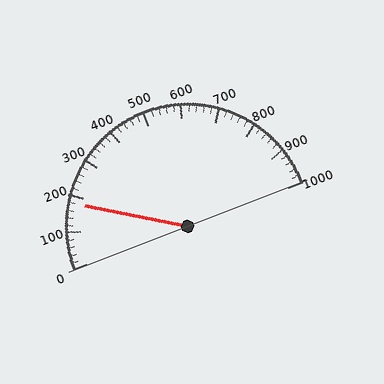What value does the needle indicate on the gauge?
The needle indicates approximately 180.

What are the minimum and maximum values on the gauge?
The gauge ranges from 0 to 1000.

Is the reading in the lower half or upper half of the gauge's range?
The reading is in the lower half of the range (0 to 1000).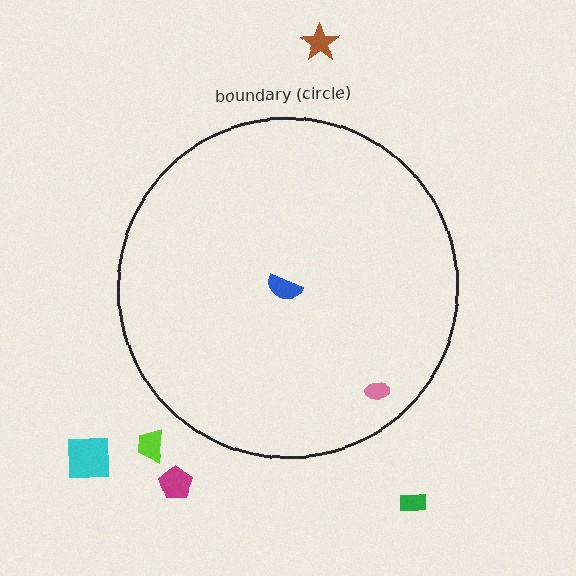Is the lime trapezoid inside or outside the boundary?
Outside.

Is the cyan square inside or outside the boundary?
Outside.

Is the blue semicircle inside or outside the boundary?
Inside.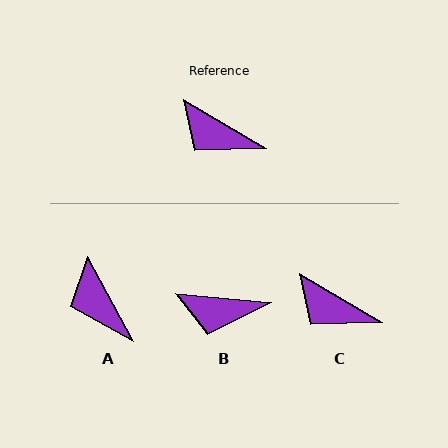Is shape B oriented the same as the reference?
No, it is off by about 25 degrees.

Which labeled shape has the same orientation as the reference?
C.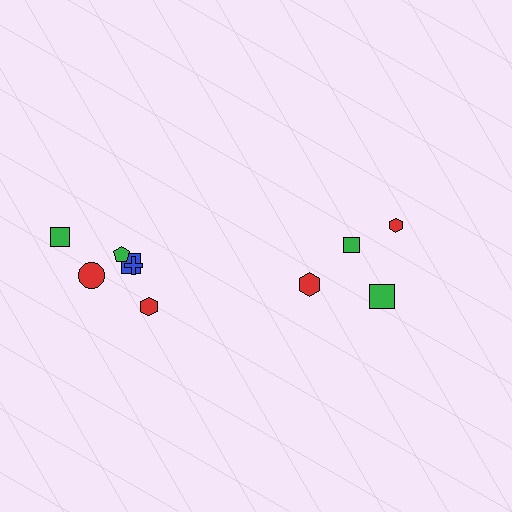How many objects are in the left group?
There are 6 objects.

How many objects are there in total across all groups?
There are 10 objects.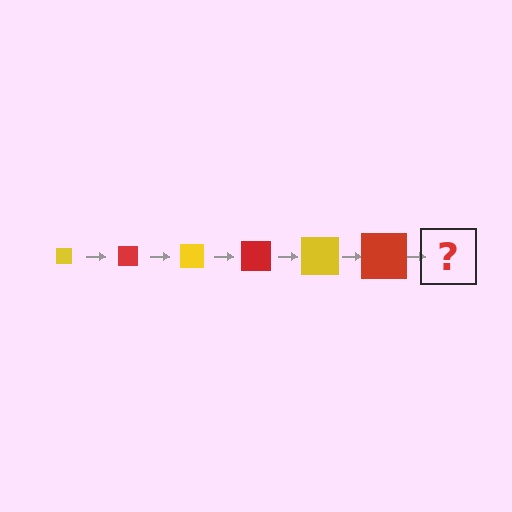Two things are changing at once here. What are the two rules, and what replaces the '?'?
The two rules are that the square grows larger each step and the color cycles through yellow and red. The '?' should be a yellow square, larger than the previous one.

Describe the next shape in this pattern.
It should be a yellow square, larger than the previous one.